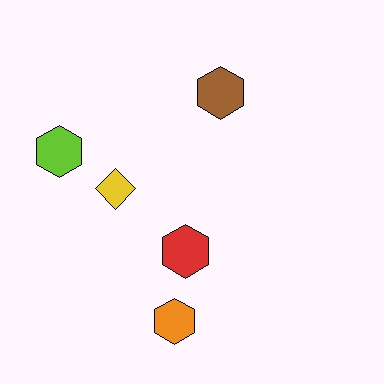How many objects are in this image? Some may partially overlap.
There are 5 objects.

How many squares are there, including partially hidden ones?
There are no squares.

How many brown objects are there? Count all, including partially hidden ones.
There is 1 brown object.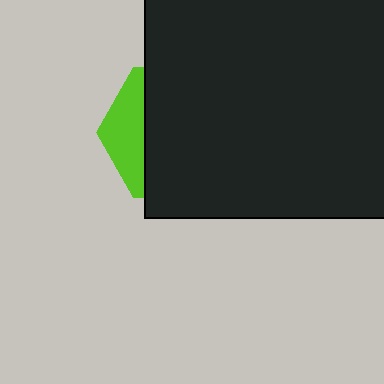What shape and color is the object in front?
The object in front is a black rectangle.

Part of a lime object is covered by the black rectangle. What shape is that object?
It is a hexagon.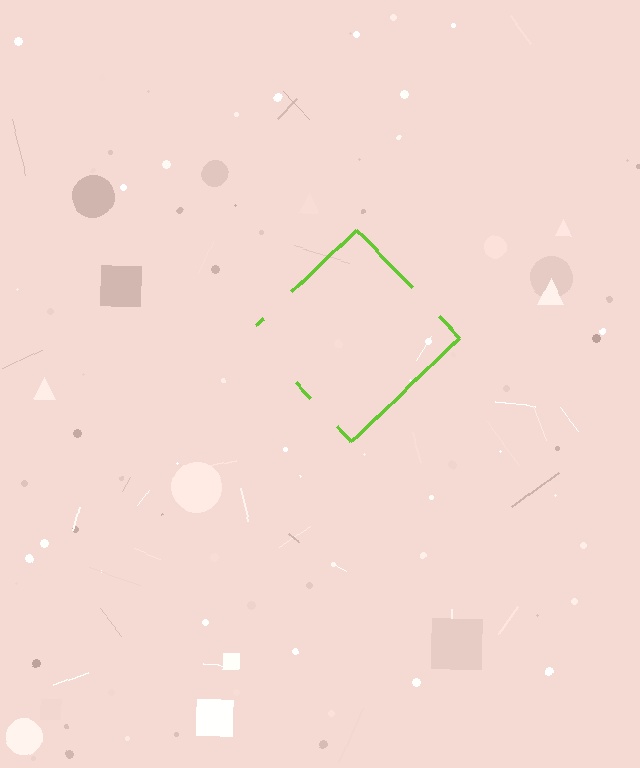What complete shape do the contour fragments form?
The contour fragments form a diamond.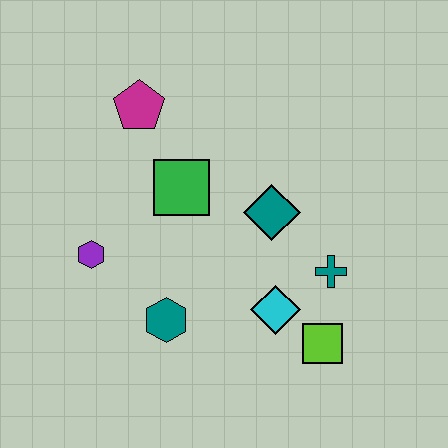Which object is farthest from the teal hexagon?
The magenta pentagon is farthest from the teal hexagon.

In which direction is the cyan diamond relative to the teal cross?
The cyan diamond is to the left of the teal cross.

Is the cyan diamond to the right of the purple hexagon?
Yes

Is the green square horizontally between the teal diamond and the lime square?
No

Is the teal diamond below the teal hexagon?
No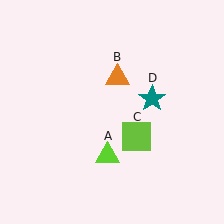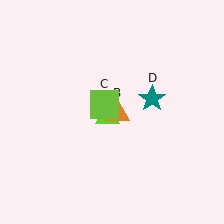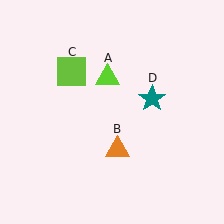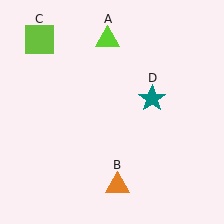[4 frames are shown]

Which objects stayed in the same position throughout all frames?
Teal star (object D) remained stationary.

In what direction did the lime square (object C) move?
The lime square (object C) moved up and to the left.